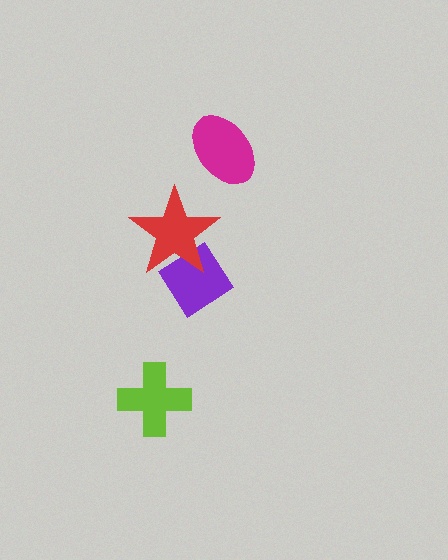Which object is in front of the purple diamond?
The red star is in front of the purple diamond.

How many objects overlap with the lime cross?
0 objects overlap with the lime cross.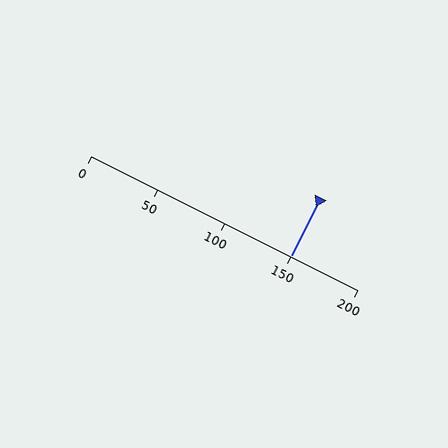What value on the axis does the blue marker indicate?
The marker indicates approximately 150.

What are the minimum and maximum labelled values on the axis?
The axis runs from 0 to 200.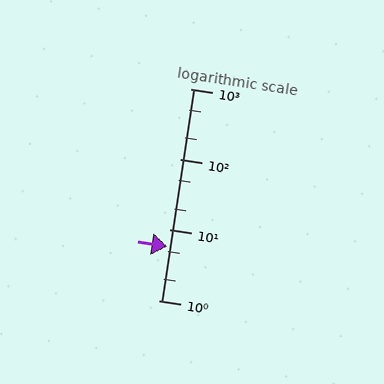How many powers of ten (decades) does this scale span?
The scale spans 3 decades, from 1 to 1000.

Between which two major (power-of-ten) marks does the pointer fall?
The pointer is between 1 and 10.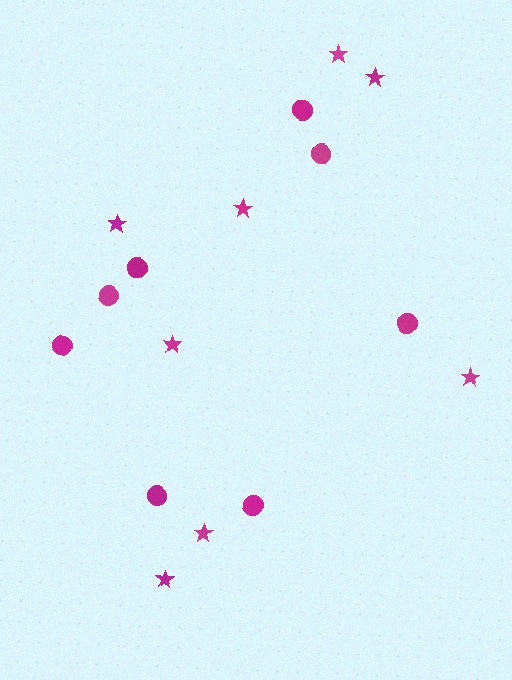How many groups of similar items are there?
There are 2 groups: one group of circles (8) and one group of stars (8).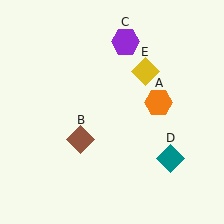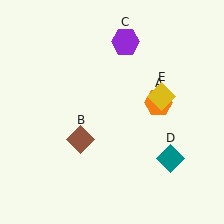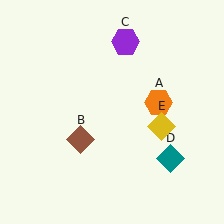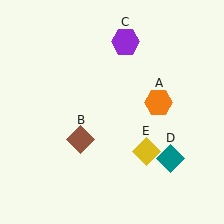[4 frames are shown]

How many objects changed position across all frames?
1 object changed position: yellow diamond (object E).